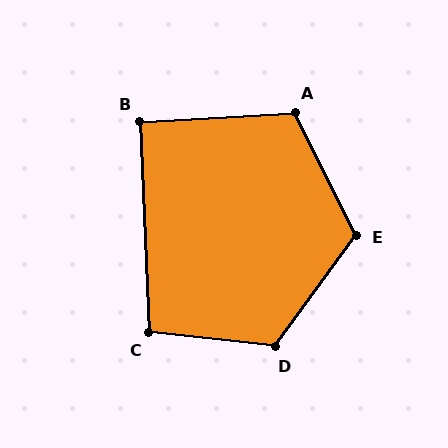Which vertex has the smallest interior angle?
B, at approximately 91 degrees.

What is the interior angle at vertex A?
Approximately 113 degrees (obtuse).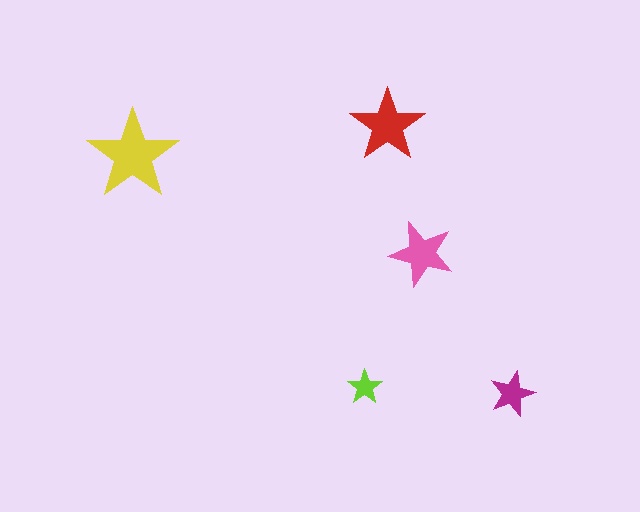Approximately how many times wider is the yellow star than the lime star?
About 2.5 times wider.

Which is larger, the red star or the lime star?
The red one.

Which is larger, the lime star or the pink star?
The pink one.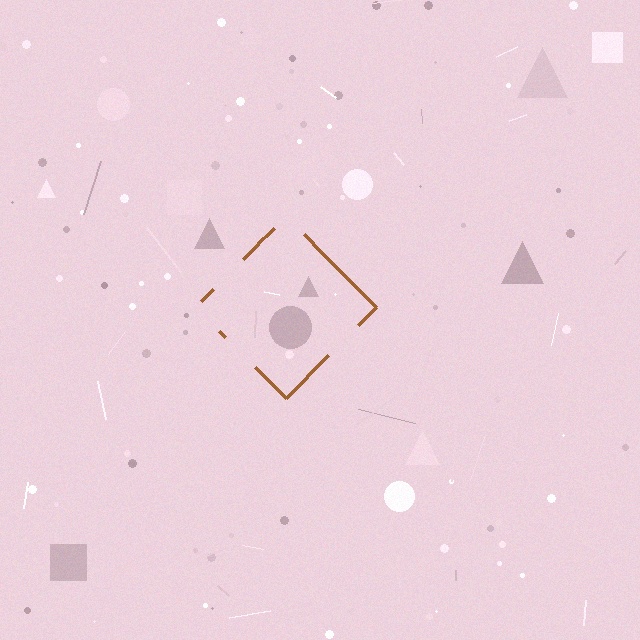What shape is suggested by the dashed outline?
The dashed outline suggests a diamond.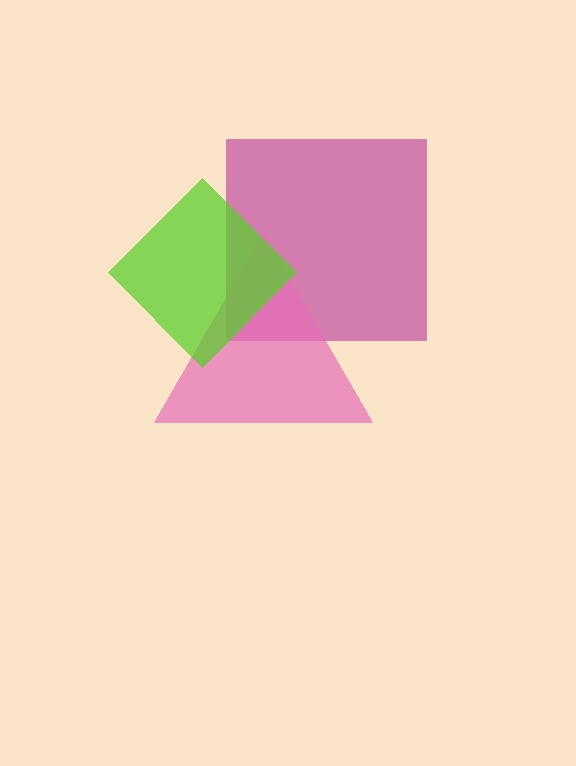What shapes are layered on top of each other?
The layered shapes are: a magenta square, a pink triangle, a lime diamond.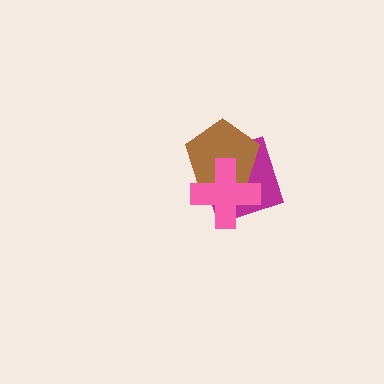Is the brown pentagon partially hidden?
Yes, it is partially covered by another shape.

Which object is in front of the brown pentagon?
The pink cross is in front of the brown pentagon.